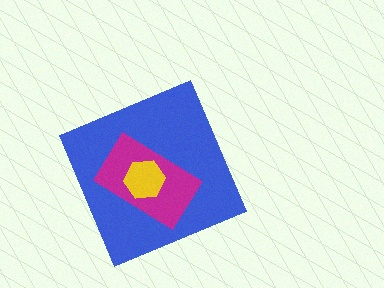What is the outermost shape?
The blue diamond.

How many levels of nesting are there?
3.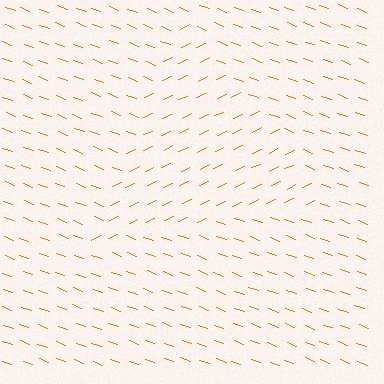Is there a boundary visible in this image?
Yes, there is a texture boundary formed by a change in line orientation.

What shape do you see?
I see a triangle.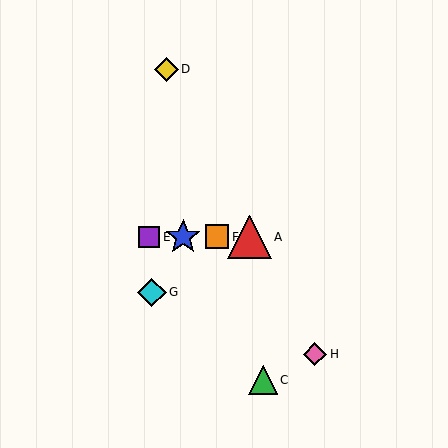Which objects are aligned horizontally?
Objects A, B, E, F are aligned horizontally.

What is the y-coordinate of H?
Object H is at y≈354.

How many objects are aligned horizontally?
4 objects (A, B, E, F) are aligned horizontally.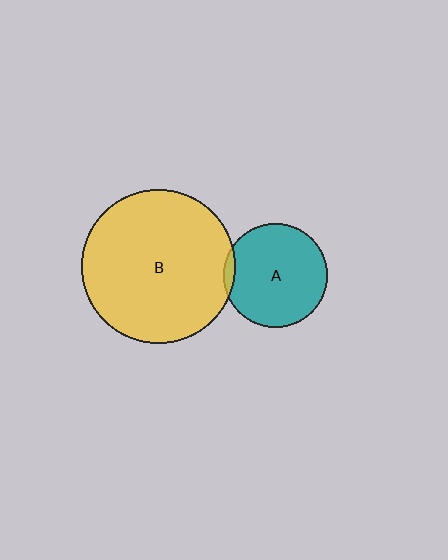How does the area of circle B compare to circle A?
Approximately 2.2 times.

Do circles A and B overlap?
Yes.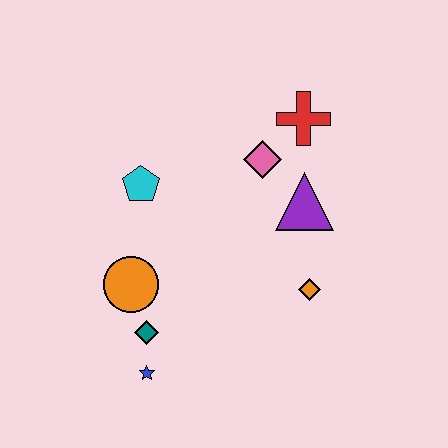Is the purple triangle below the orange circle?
No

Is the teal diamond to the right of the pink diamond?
No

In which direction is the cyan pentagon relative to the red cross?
The cyan pentagon is to the left of the red cross.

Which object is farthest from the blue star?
The red cross is farthest from the blue star.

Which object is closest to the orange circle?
The teal diamond is closest to the orange circle.